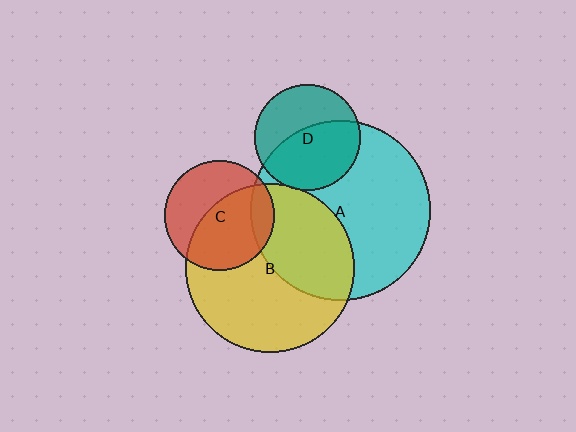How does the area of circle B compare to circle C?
Approximately 2.4 times.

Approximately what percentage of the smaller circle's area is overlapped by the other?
Approximately 55%.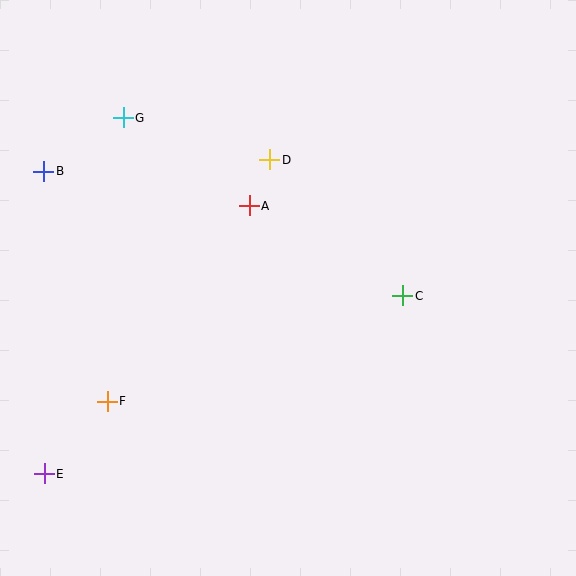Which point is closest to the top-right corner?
Point C is closest to the top-right corner.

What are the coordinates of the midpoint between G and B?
The midpoint between G and B is at (83, 145).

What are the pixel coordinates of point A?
Point A is at (249, 206).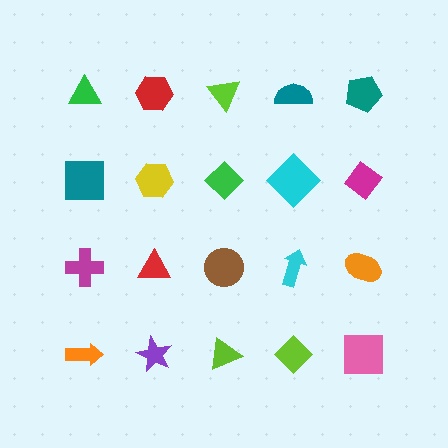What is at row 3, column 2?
A red triangle.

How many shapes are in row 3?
5 shapes.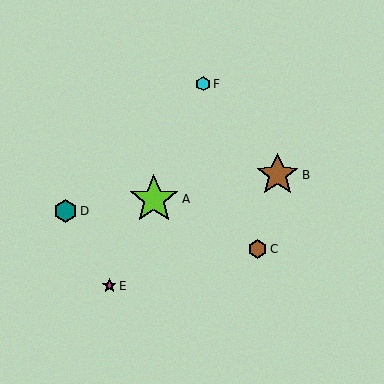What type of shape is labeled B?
Shape B is a brown star.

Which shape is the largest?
The lime star (labeled A) is the largest.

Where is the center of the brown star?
The center of the brown star is at (278, 175).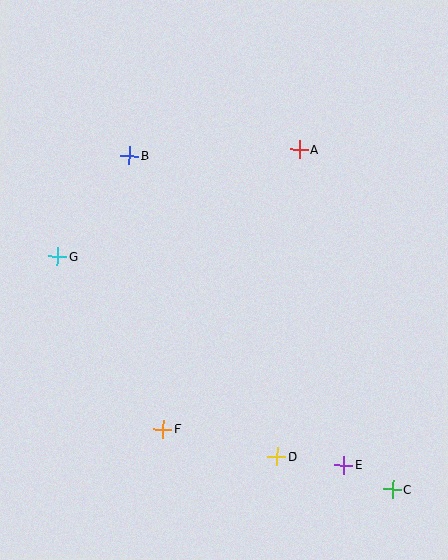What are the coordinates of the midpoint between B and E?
The midpoint between B and E is at (237, 310).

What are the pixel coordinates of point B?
Point B is at (129, 155).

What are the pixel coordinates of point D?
Point D is at (277, 456).